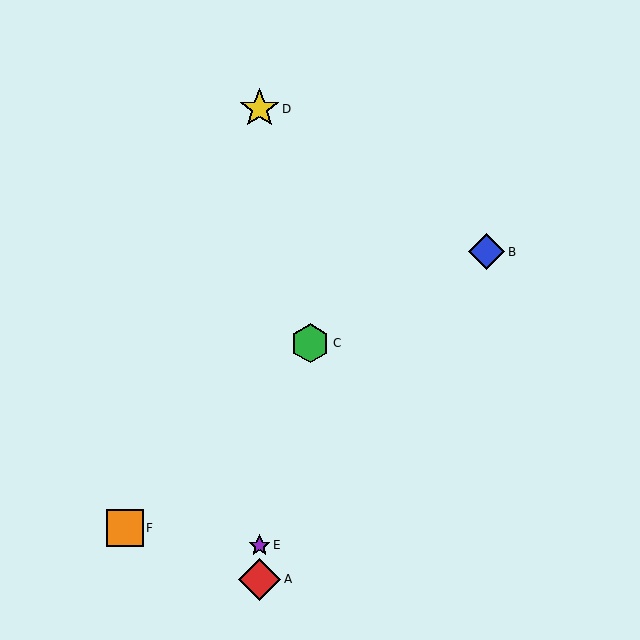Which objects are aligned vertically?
Objects A, D, E are aligned vertically.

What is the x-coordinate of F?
Object F is at x≈125.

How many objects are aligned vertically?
3 objects (A, D, E) are aligned vertically.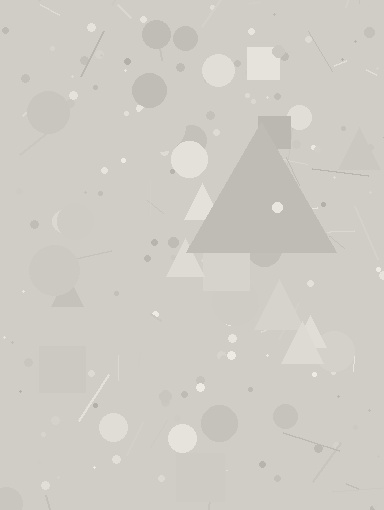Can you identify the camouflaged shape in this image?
The camouflaged shape is a triangle.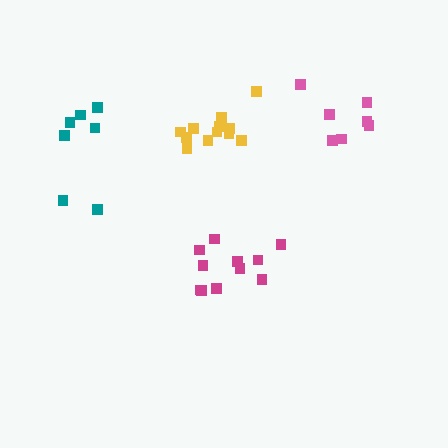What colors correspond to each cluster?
The clusters are colored: magenta, yellow, pink, teal.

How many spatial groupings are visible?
There are 4 spatial groupings.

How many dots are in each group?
Group 1: 11 dots, Group 2: 12 dots, Group 3: 7 dots, Group 4: 7 dots (37 total).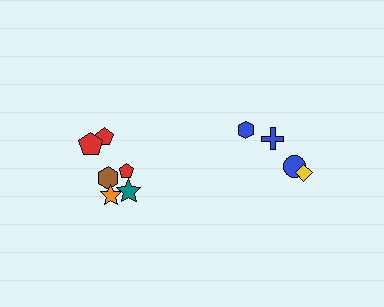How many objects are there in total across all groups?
There are 10 objects.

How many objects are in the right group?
There are 4 objects.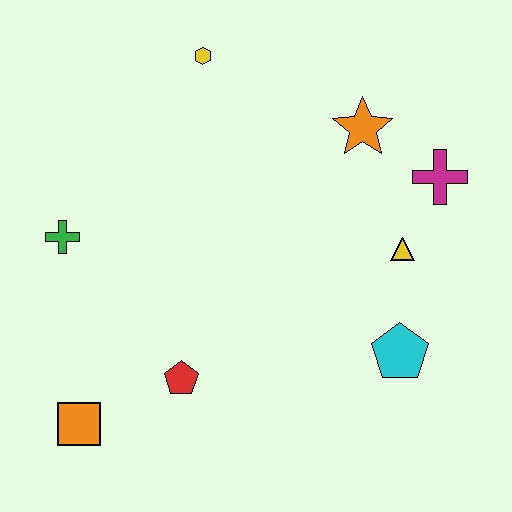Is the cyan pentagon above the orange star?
No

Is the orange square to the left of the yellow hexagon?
Yes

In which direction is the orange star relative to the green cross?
The orange star is to the right of the green cross.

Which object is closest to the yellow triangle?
The magenta cross is closest to the yellow triangle.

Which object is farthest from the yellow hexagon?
The orange square is farthest from the yellow hexagon.